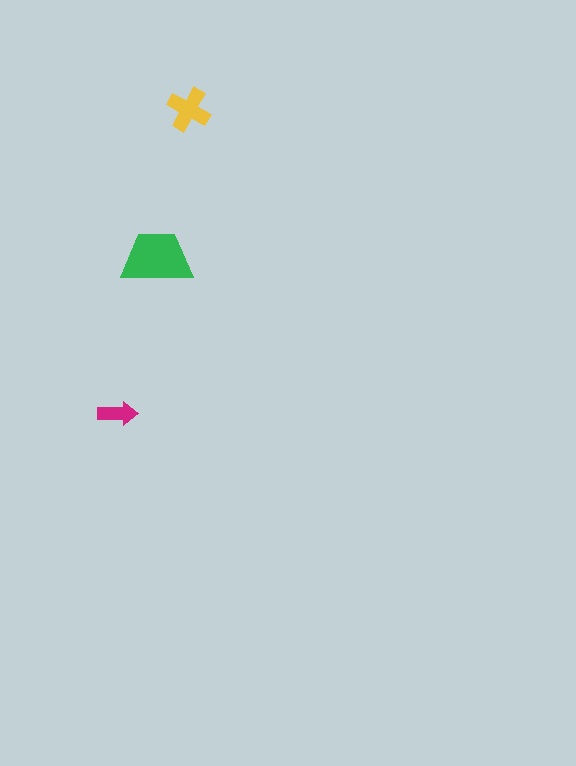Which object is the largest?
The green trapezoid.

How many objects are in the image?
There are 3 objects in the image.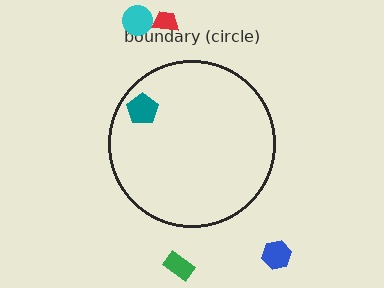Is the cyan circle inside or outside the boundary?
Outside.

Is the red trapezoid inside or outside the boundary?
Outside.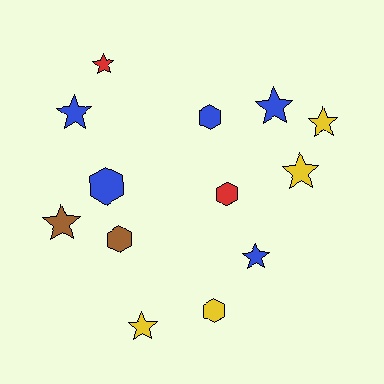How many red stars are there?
There is 1 red star.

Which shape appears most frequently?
Star, with 8 objects.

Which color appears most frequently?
Blue, with 5 objects.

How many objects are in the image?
There are 13 objects.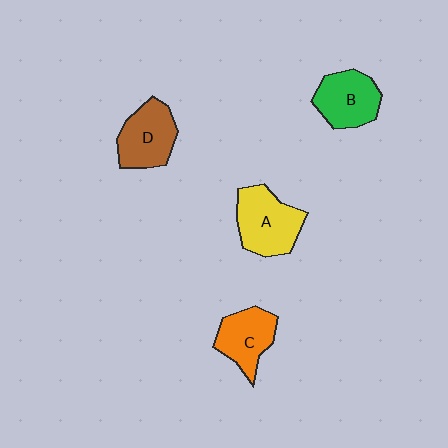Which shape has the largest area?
Shape A (yellow).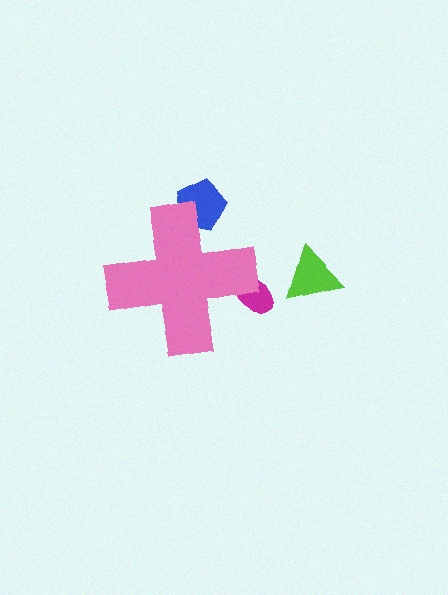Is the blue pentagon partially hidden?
Yes, the blue pentagon is partially hidden behind the pink cross.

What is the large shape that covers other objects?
A pink cross.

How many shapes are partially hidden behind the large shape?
2 shapes are partially hidden.